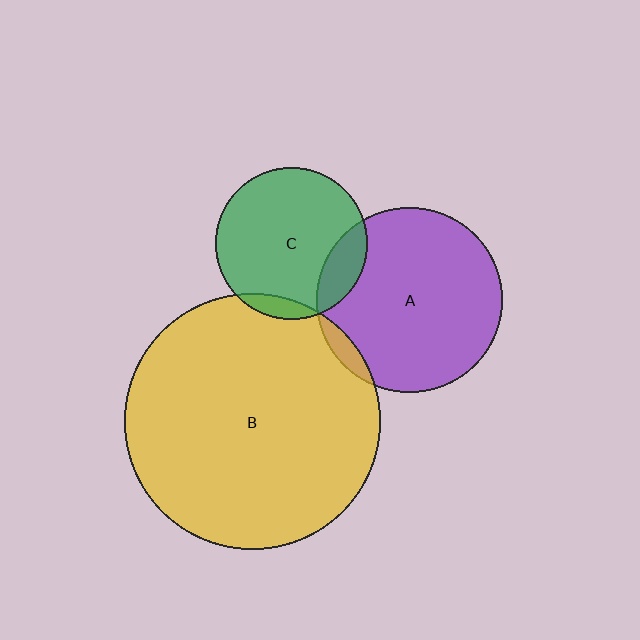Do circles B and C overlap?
Yes.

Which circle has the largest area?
Circle B (yellow).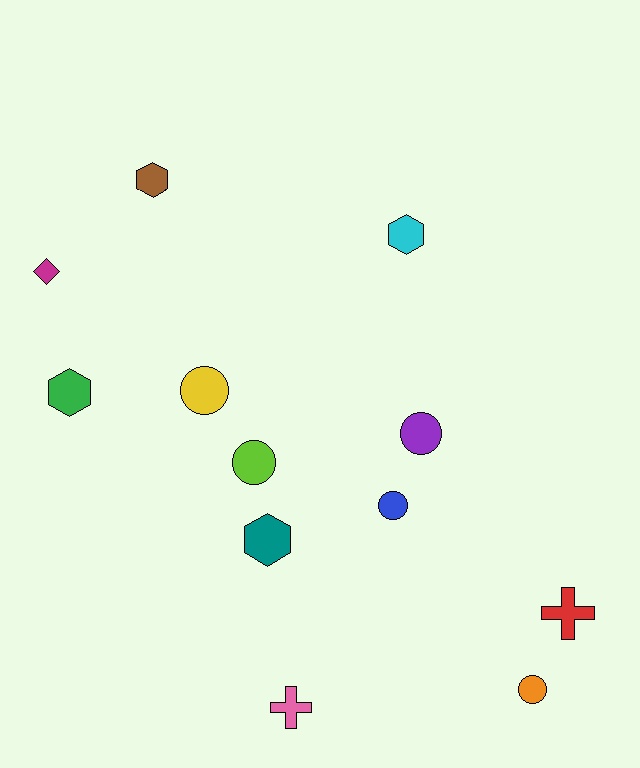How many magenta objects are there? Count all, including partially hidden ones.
There is 1 magenta object.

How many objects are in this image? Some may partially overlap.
There are 12 objects.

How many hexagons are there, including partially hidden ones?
There are 4 hexagons.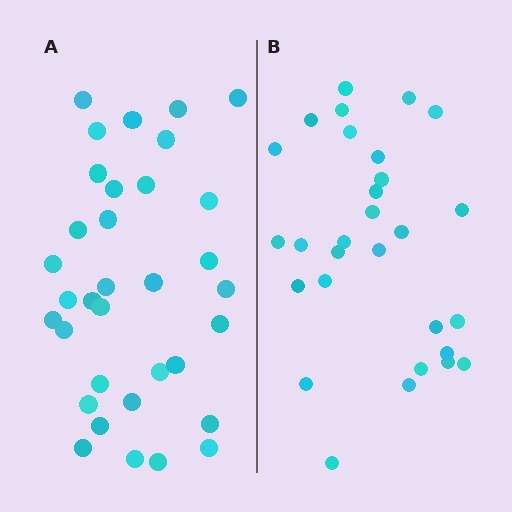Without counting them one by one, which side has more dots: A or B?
Region A (the left region) has more dots.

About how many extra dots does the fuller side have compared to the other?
Region A has about 5 more dots than region B.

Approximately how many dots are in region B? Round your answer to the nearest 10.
About 30 dots. (The exact count is 29, which rounds to 30.)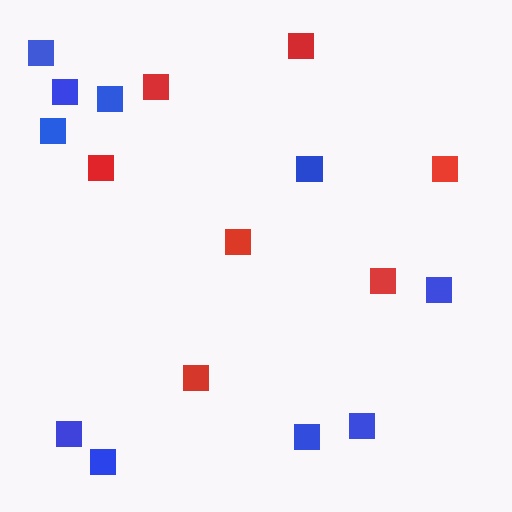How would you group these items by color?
There are 2 groups: one group of blue squares (10) and one group of red squares (7).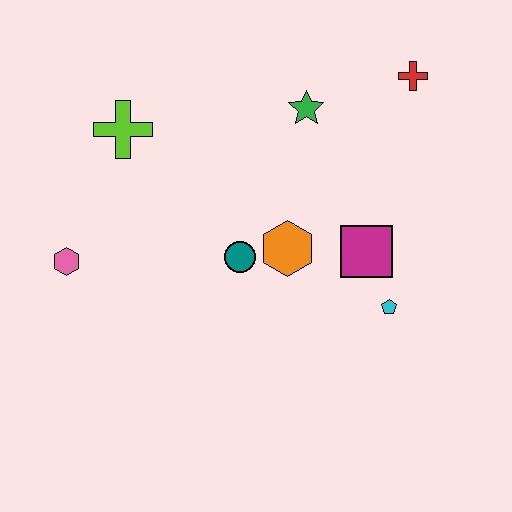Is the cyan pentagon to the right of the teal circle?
Yes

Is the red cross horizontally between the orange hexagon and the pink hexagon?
No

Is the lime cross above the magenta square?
Yes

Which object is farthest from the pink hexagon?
The red cross is farthest from the pink hexagon.